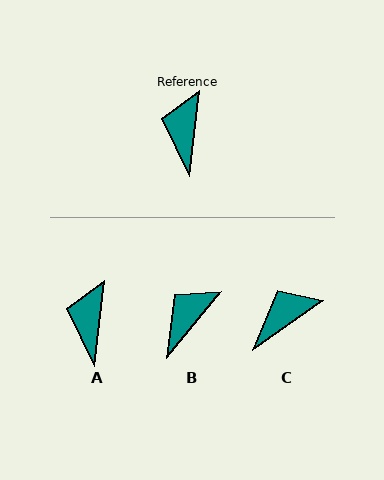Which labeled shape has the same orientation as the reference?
A.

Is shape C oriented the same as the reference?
No, it is off by about 48 degrees.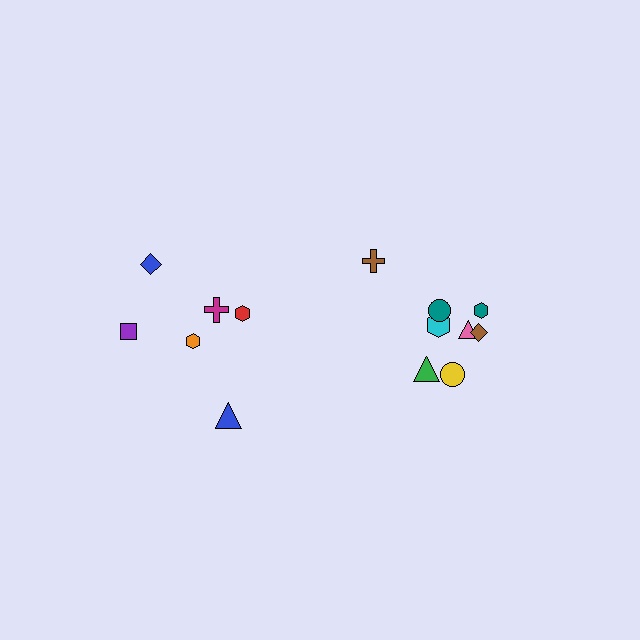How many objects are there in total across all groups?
There are 14 objects.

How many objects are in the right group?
There are 8 objects.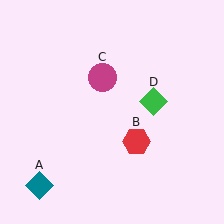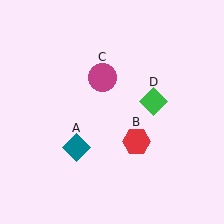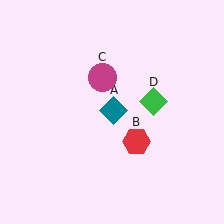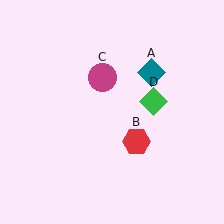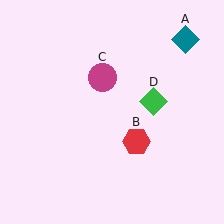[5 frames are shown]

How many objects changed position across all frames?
1 object changed position: teal diamond (object A).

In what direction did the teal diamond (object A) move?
The teal diamond (object A) moved up and to the right.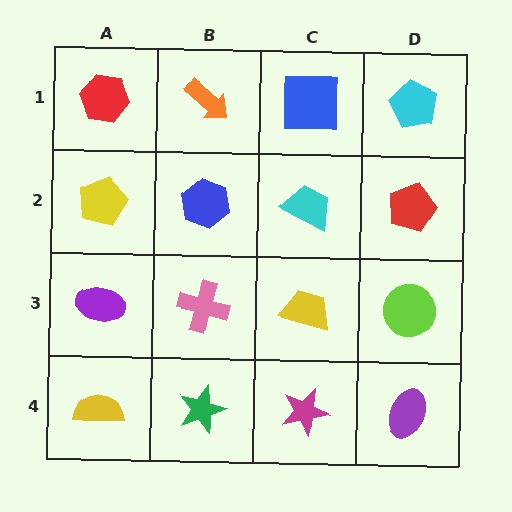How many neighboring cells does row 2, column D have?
3.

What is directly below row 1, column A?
A yellow pentagon.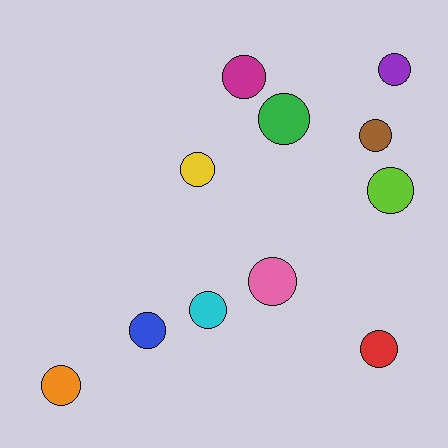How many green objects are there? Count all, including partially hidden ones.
There is 1 green object.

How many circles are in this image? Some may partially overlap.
There are 11 circles.